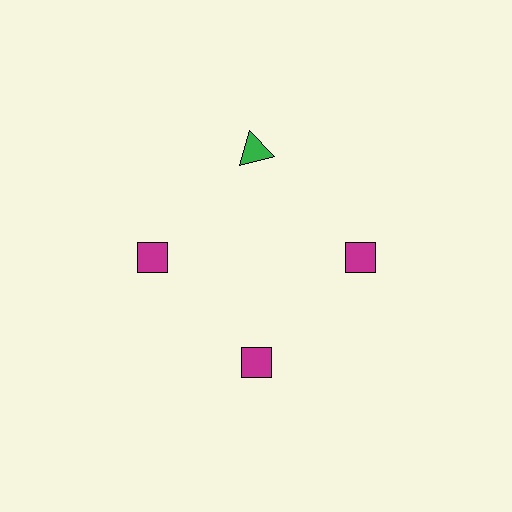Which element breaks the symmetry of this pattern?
The green triangle at roughly the 12 o'clock position breaks the symmetry. All other shapes are magenta diamonds.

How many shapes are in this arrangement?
There are 4 shapes arranged in a ring pattern.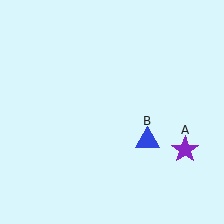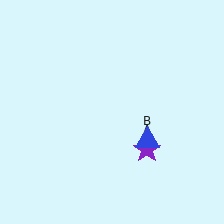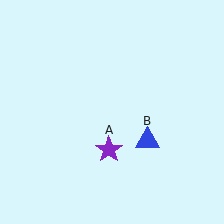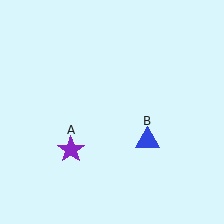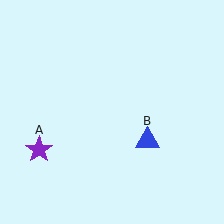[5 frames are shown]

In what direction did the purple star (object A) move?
The purple star (object A) moved left.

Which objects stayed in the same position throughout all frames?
Blue triangle (object B) remained stationary.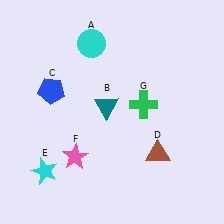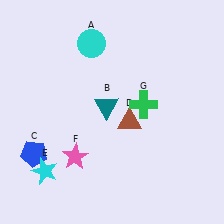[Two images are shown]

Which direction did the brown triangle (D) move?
The brown triangle (D) moved up.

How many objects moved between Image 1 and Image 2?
2 objects moved between the two images.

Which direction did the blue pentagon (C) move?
The blue pentagon (C) moved down.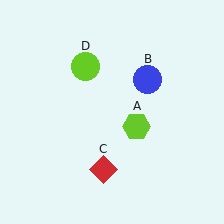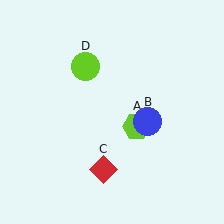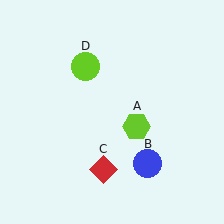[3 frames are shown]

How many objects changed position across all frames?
1 object changed position: blue circle (object B).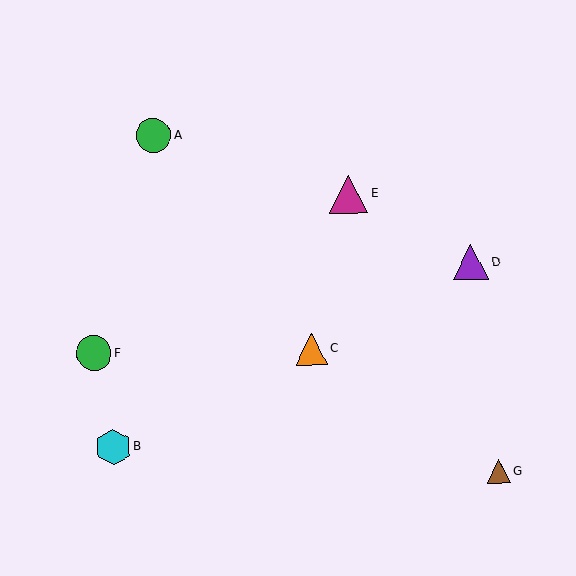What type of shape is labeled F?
Shape F is a green circle.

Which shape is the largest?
The magenta triangle (labeled E) is the largest.